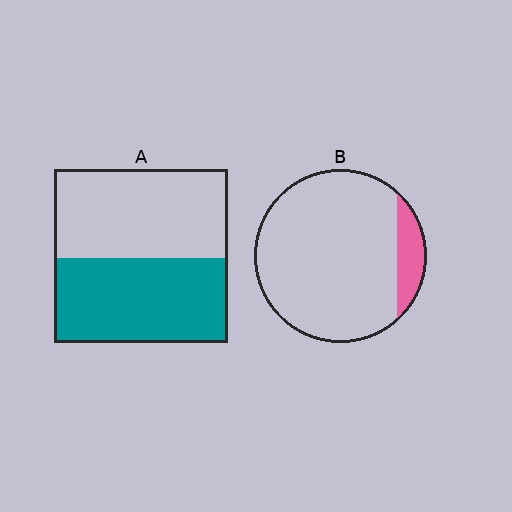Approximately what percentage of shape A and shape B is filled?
A is approximately 50% and B is approximately 10%.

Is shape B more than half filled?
No.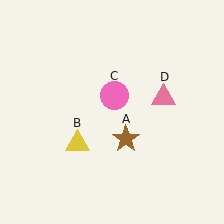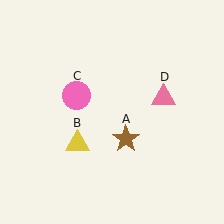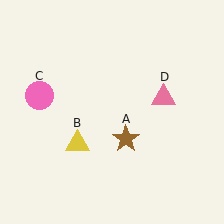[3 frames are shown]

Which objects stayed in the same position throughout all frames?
Brown star (object A) and yellow triangle (object B) and pink triangle (object D) remained stationary.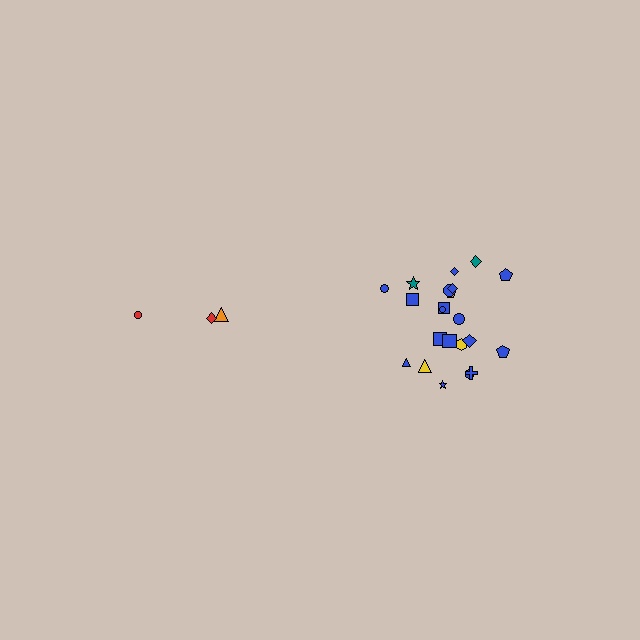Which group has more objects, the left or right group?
The right group.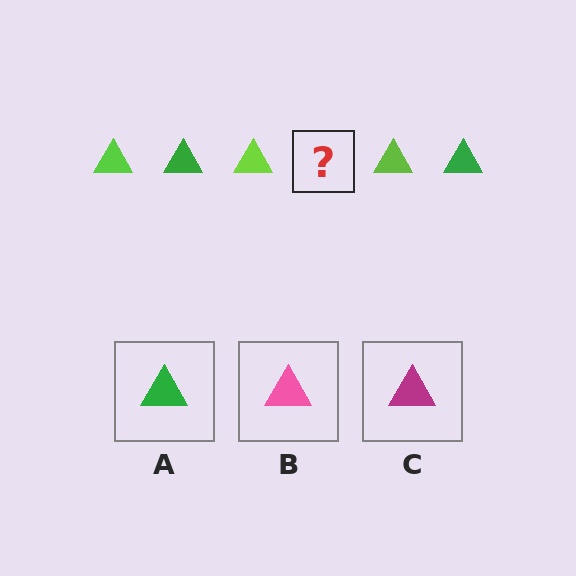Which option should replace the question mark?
Option A.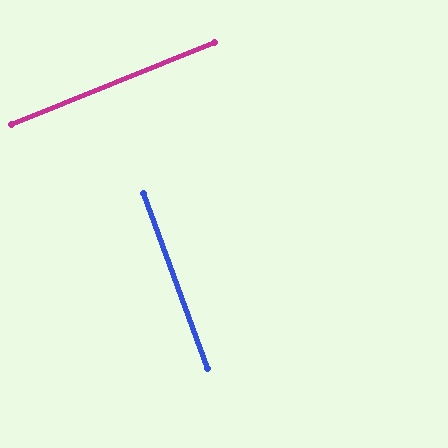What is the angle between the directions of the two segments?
Approximately 88 degrees.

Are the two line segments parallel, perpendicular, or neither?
Perpendicular — they meet at approximately 88°.